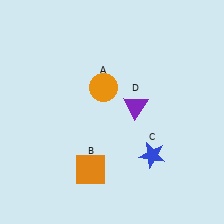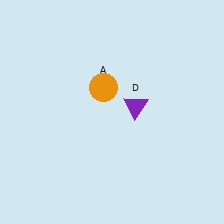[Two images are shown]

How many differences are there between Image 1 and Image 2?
There are 2 differences between the two images.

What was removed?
The blue star (C), the orange square (B) were removed in Image 2.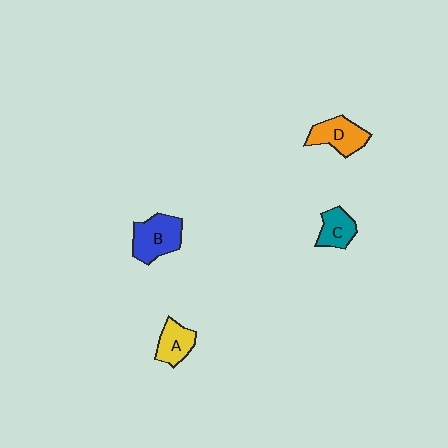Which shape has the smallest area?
Shape C (teal).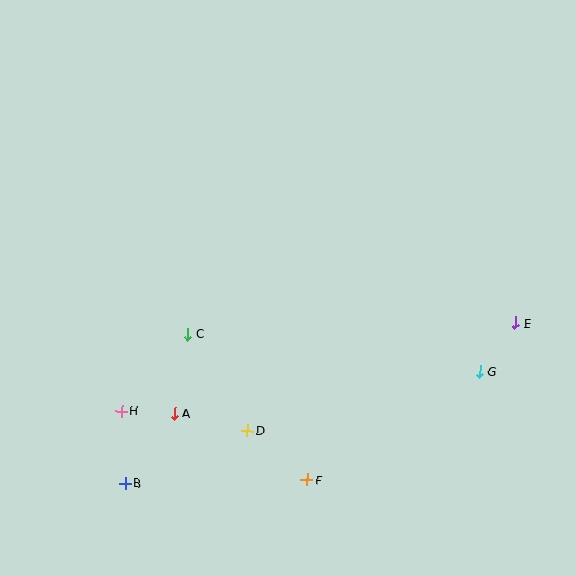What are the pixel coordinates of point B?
Point B is at (126, 483).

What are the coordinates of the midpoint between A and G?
The midpoint between A and G is at (327, 392).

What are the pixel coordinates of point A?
Point A is at (174, 413).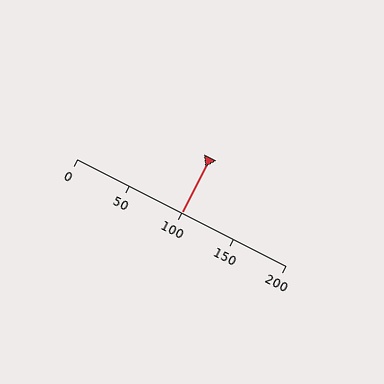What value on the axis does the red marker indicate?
The marker indicates approximately 100.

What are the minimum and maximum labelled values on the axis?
The axis runs from 0 to 200.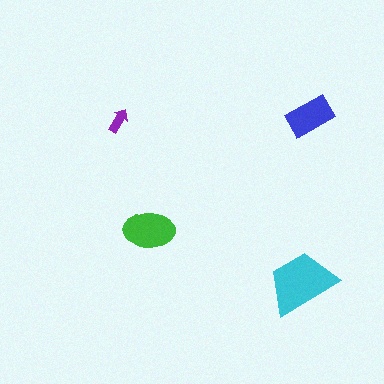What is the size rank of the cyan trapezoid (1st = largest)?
1st.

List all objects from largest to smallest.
The cyan trapezoid, the green ellipse, the blue rectangle, the purple arrow.